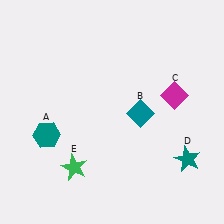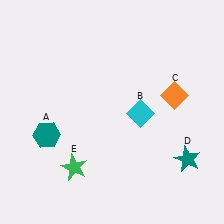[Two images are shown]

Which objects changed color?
B changed from teal to cyan. C changed from magenta to orange.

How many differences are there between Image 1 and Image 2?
There are 2 differences between the two images.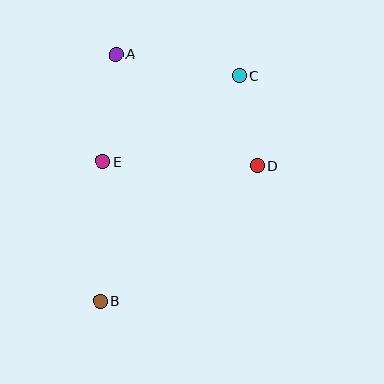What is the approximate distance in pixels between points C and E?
The distance between C and E is approximately 162 pixels.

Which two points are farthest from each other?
Points B and C are farthest from each other.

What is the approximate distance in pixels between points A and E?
The distance between A and E is approximately 108 pixels.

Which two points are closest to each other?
Points C and D are closest to each other.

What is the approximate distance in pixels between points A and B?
The distance between A and B is approximately 247 pixels.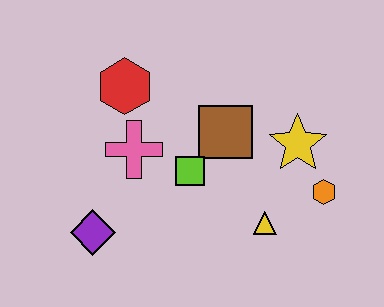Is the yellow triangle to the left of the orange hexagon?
Yes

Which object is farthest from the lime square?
The orange hexagon is farthest from the lime square.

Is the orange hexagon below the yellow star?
Yes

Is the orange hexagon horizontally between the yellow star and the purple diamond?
No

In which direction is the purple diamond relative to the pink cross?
The purple diamond is below the pink cross.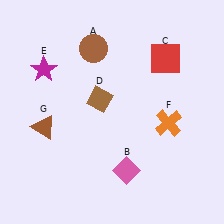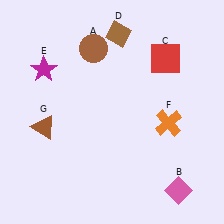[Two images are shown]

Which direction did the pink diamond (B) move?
The pink diamond (B) moved right.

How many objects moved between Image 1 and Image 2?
2 objects moved between the two images.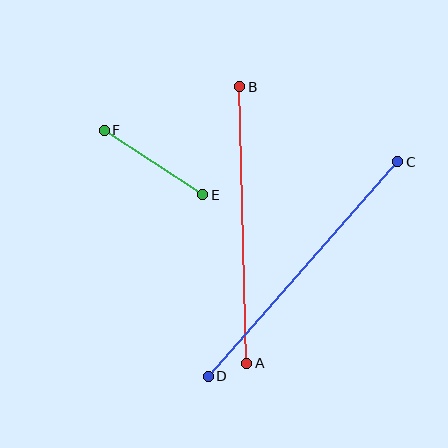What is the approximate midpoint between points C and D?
The midpoint is at approximately (303, 269) pixels.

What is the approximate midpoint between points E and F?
The midpoint is at approximately (153, 163) pixels.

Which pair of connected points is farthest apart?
Points C and D are farthest apart.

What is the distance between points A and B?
The distance is approximately 277 pixels.